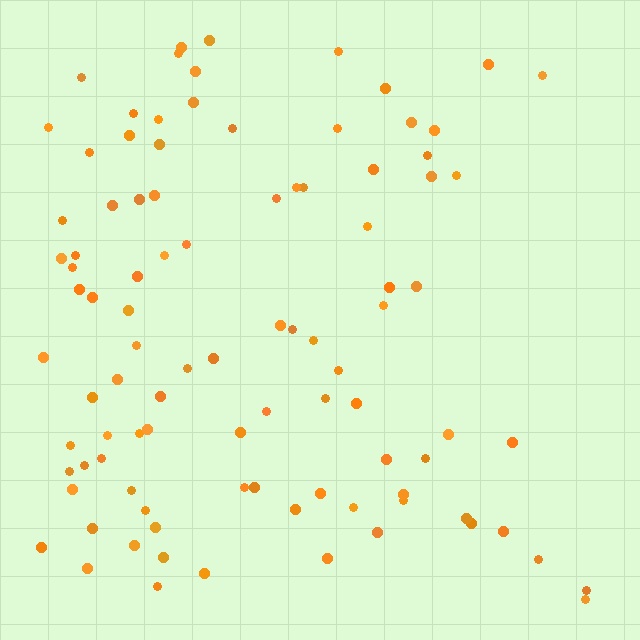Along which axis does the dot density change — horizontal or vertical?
Horizontal.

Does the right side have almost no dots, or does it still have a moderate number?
Still a moderate number, just noticeably fewer than the left.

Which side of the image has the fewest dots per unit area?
The right.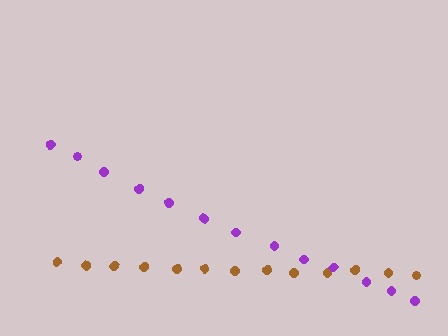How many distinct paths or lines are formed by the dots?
There are 2 distinct paths.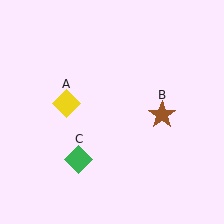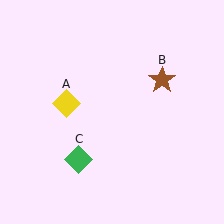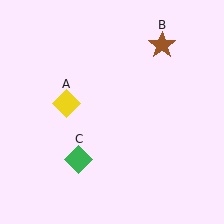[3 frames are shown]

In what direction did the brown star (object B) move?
The brown star (object B) moved up.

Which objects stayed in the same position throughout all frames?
Yellow diamond (object A) and green diamond (object C) remained stationary.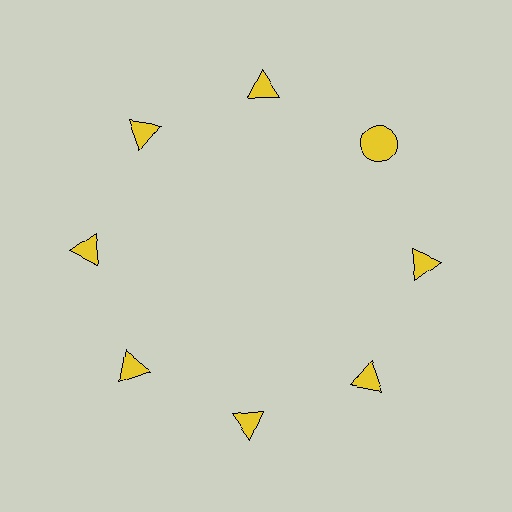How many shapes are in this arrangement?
There are 8 shapes arranged in a ring pattern.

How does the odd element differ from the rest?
It has a different shape: circle instead of triangle.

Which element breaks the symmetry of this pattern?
The yellow circle at roughly the 2 o'clock position breaks the symmetry. All other shapes are yellow triangles.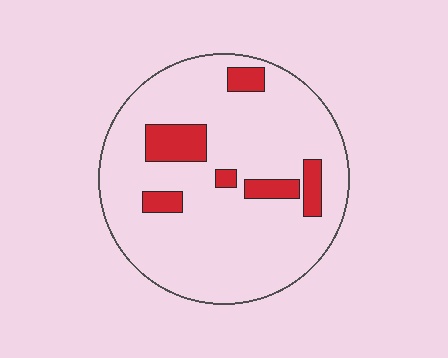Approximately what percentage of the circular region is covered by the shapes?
Approximately 15%.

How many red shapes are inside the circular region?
6.